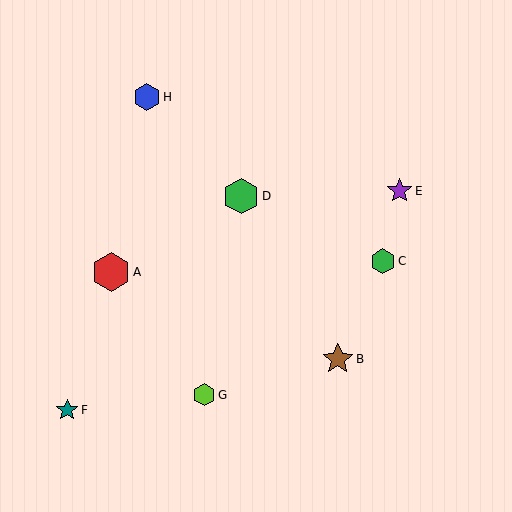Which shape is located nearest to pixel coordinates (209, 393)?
The lime hexagon (labeled G) at (204, 395) is nearest to that location.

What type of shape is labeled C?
Shape C is a green hexagon.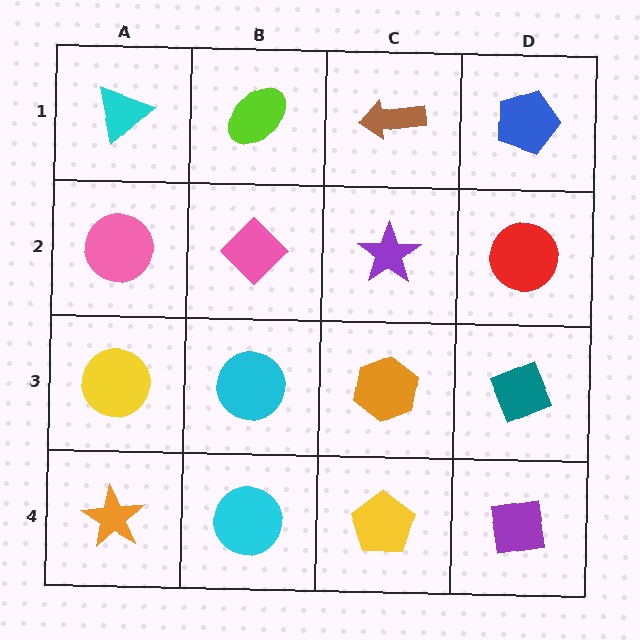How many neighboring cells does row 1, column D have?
2.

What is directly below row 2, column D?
A teal diamond.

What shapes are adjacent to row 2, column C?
A brown arrow (row 1, column C), an orange hexagon (row 3, column C), a pink diamond (row 2, column B), a red circle (row 2, column D).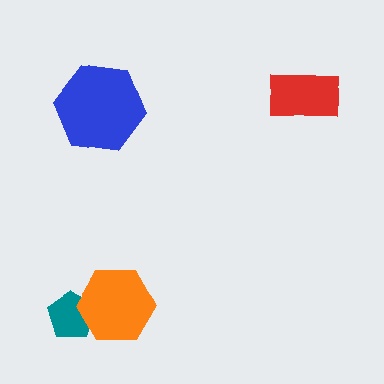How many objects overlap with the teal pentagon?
1 object overlaps with the teal pentagon.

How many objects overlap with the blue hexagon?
0 objects overlap with the blue hexagon.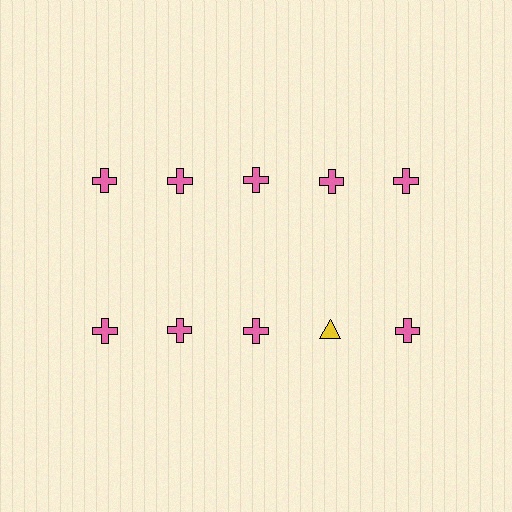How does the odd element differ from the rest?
It differs in both color (yellow instead of pink) and shape (triangle instead of cross).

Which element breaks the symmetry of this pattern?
The yellow triangle in the second row, second from right column breaks the symmetry. All other shapes are pink crosses.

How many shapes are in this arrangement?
There are 10 shapes arranged in a grid pattern.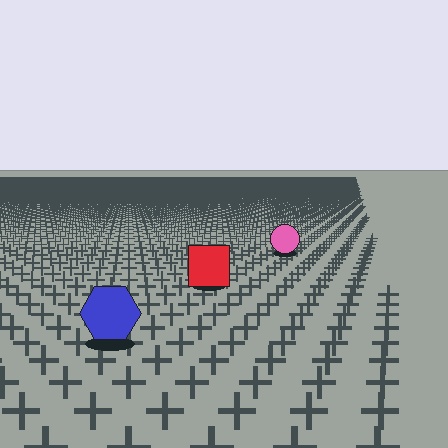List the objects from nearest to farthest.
From nearest to farthest: the blue hexagon, the red square, the pink circle.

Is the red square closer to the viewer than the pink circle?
Yes. The red square is closer — you can tell from the texture gradient: the ground texture is coarser near it.